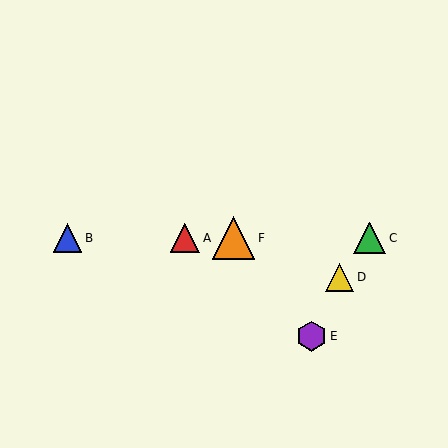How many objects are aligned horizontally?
4 objects (A, B, C, F) are aligned horizontally.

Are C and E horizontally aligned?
No, C is at y≈238 and E is at y≈336.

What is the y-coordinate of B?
Object B is at y≈238.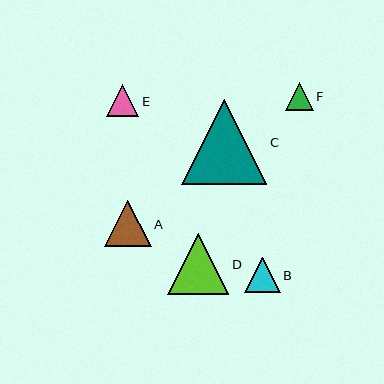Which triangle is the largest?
Triangle C is the largest with a size of approximately 85 pixels.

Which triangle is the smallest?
Triangle F is the smallest with a size of approximately 28 pixels.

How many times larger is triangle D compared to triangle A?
Triangle D is approximately 1.3 times the size of triangle A.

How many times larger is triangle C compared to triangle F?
Triangle C is approximately 3.1 times the size of triangle F.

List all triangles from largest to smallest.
From largest to smallest: C, D, A, B, E, F.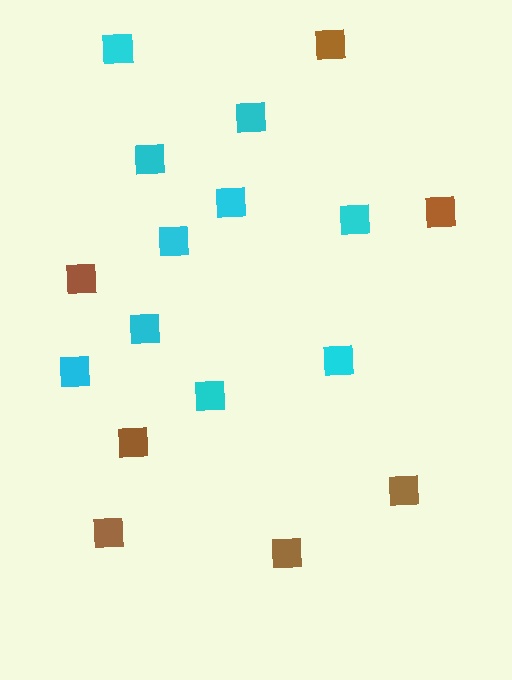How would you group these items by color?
There are 2 groups: one group of cyan squares (10) and one group of brown squares (7).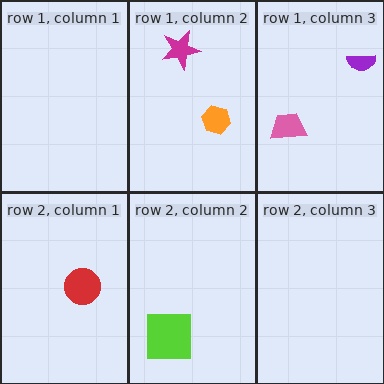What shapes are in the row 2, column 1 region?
The red circle.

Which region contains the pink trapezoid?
The row 1, column 3 region.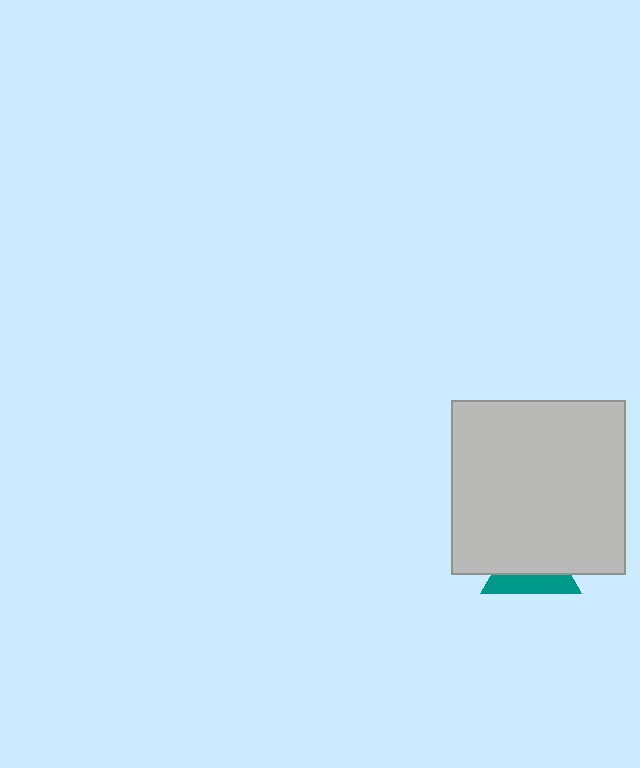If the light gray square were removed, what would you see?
You would see the complete teal triangle.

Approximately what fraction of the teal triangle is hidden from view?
Roughly 63% of the teal triangle is hidden behind the light gray square.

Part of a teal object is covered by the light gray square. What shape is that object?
It is a triangle.